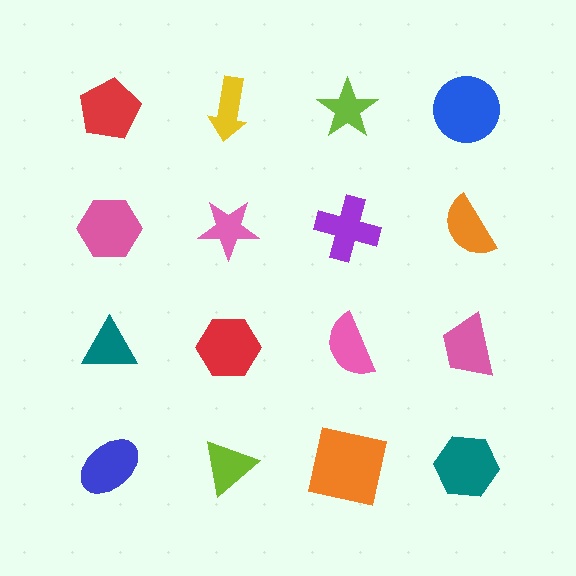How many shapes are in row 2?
4 shapes.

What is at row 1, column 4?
A blue circle.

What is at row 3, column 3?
A pink semicircle.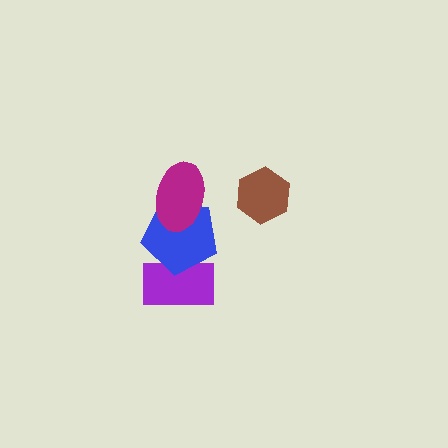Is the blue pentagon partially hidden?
Yes, it is partially covered by another shape.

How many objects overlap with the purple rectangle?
1 object overlaps with the purple rectangle.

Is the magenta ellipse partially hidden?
No, no other shape covers it.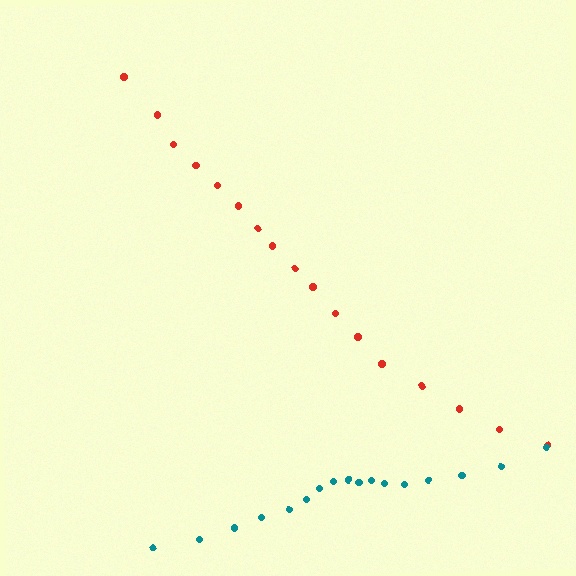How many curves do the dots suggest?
There are 2 distinct paths.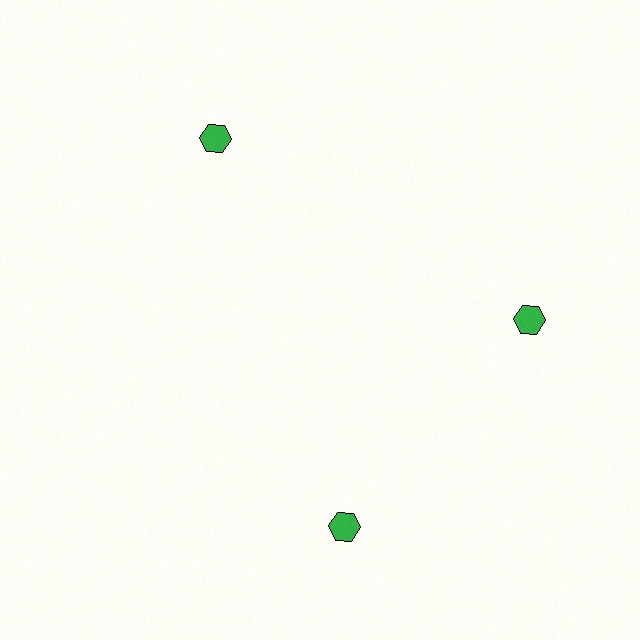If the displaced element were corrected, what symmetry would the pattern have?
It would have 3-fold rotational symmetry — the pattern would map onto itself every 120 degrees.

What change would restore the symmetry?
The symmetry would be restored by rotating it back into even spacing with its neighbors so that all 3 hexagons sit at equal angles and equal distance from the center.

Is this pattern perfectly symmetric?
No. The 3 green hexagons are arranged in a ring, but one element near the 7 o'clock position is rotated out of alignment along the ring, breaking the 3-fold rotational symmetry.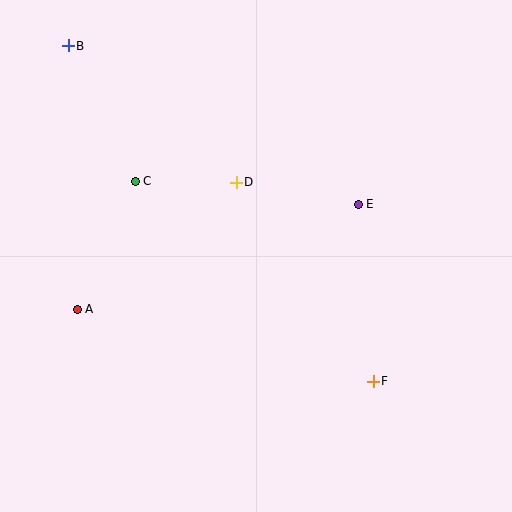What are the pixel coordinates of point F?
Point F is at (373, 381).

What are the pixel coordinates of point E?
Point E is at (358, 204).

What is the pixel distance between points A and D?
The distance between A and D is 204 pixels.